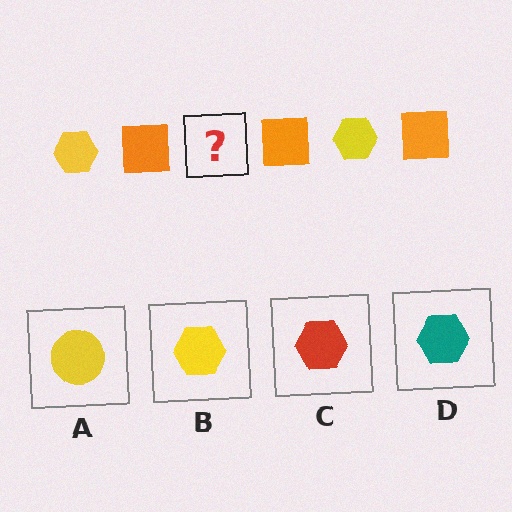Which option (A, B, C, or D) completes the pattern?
B.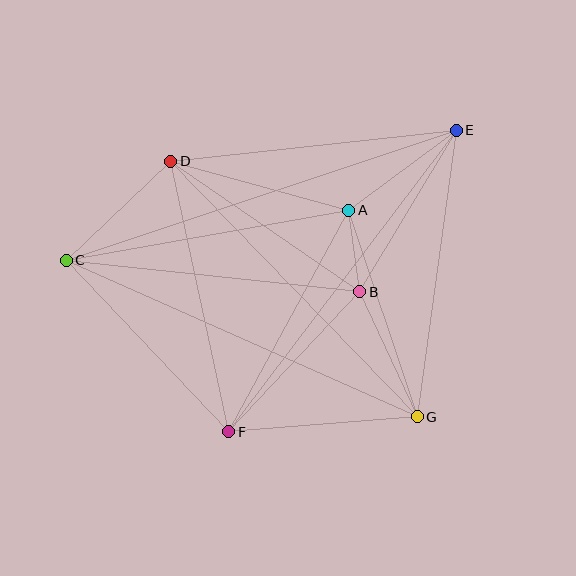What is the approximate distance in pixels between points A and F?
The distance between A and F is approximately 252 pixels.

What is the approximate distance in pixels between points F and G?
The distance between F and G is approximately 189 pixels.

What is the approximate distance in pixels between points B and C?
The distance between B and C is approximately 295 pixels.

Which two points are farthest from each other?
Points C and E are farthest from each other.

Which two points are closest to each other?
Points A and B are closest to each other.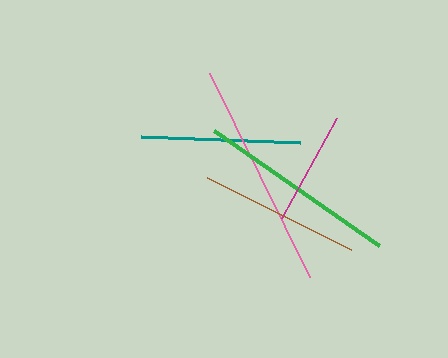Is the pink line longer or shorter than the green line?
The pink line is longer than the green line.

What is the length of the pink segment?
The pink segment is approximately 227 pixels long.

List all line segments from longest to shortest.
From longest to shortest: pink, green, brown, teal, magenta.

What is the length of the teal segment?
The teal segment is approximately 159 pixels long.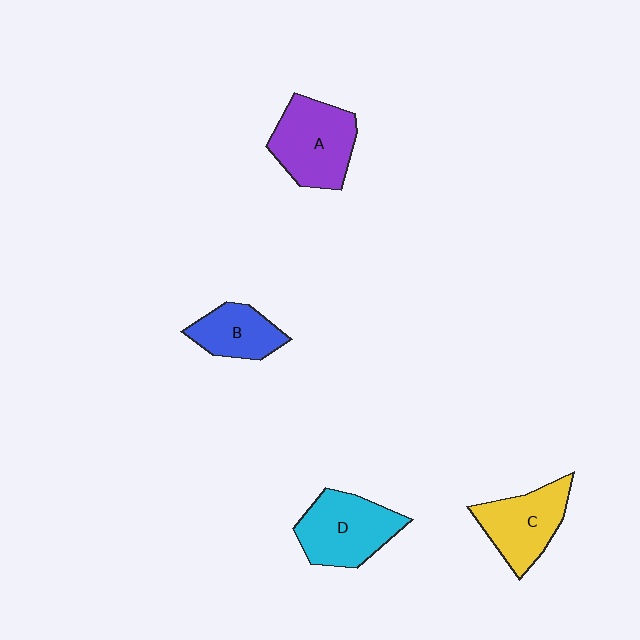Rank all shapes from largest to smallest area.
From largest to smallest: A (purple), D (cyan), C (yellow), B (blue).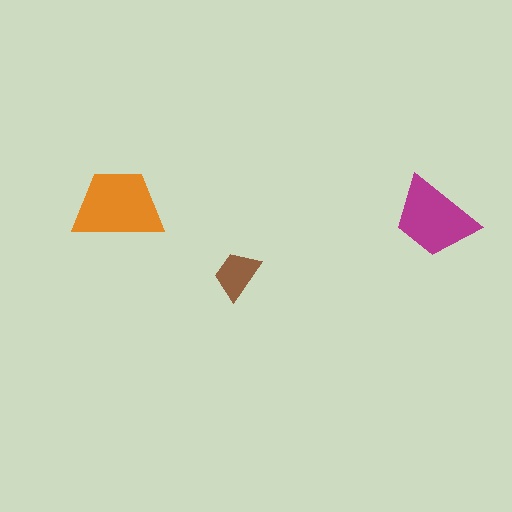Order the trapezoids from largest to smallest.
the orange one, the magenta one, the brown one.